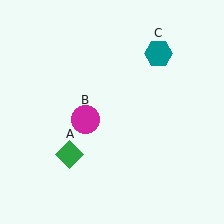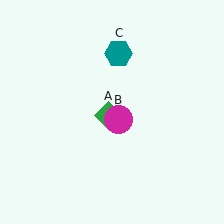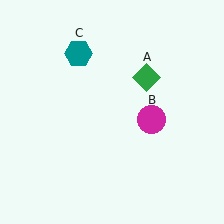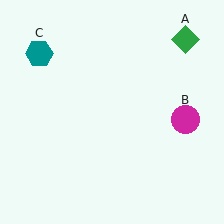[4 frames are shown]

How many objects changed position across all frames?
3 objects changed position: green diamond (object A), magenta circle (object B), teal hexagon (object C).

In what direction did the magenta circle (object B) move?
The magenta circle (object B) moved right.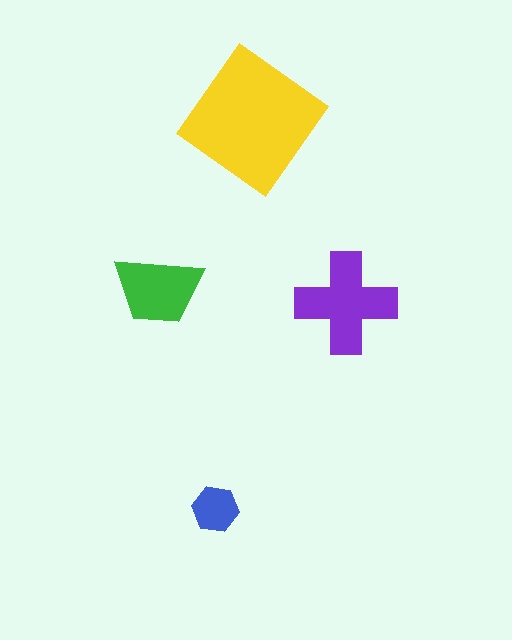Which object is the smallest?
The blue hexagon.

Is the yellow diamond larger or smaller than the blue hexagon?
Larger.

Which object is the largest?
The yellow diamond.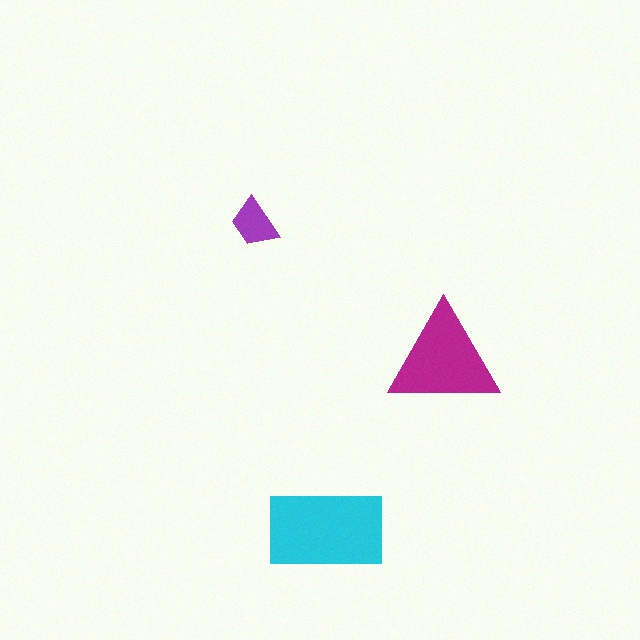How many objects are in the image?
There are 3 objects in the image.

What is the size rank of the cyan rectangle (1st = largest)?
1st.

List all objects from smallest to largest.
The purple trapezoid, the magenta triangle, the cyan rectangle.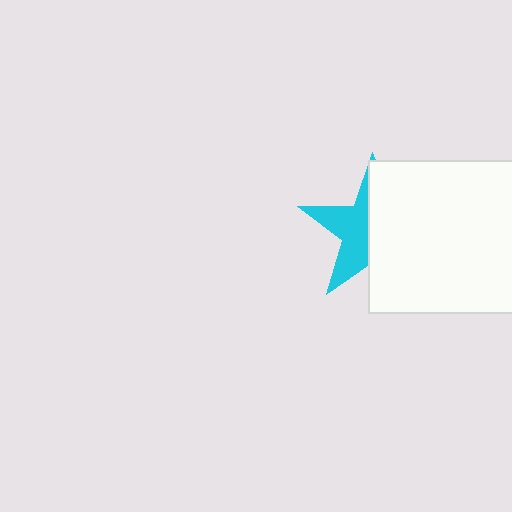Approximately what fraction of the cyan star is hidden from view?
Roughly 57% of the cyan star is hidden behind the white rectangle.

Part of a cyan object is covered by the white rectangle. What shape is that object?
It is a star.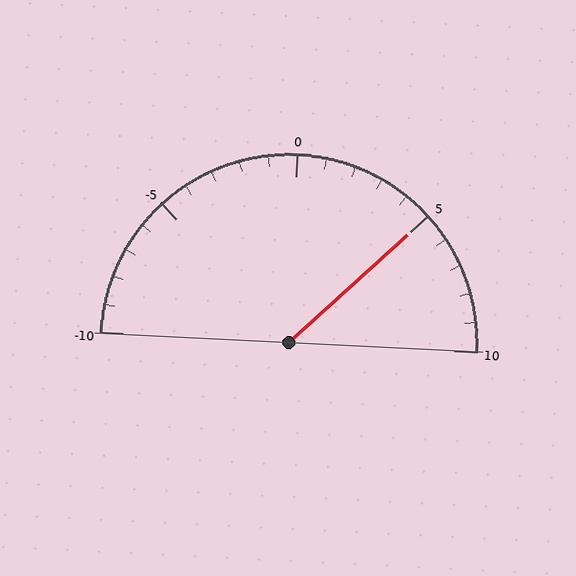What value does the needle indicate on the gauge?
The needle indicates approximately 5.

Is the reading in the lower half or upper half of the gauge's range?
The reading is in the upper half of the range (-10 to 10).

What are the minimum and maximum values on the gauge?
The gauge ranges from -10 to 10.